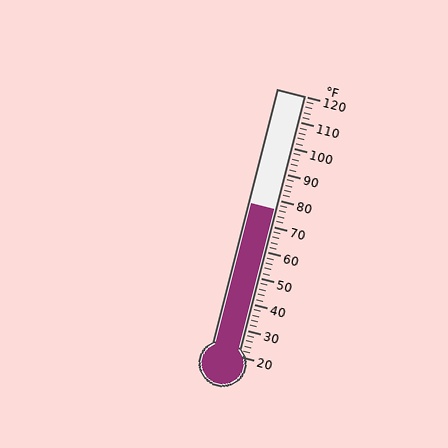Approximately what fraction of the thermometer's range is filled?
The thermometer is filled to approximately 55% of its range.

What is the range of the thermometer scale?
The thermometer scale ranges from 20°F to 120°F.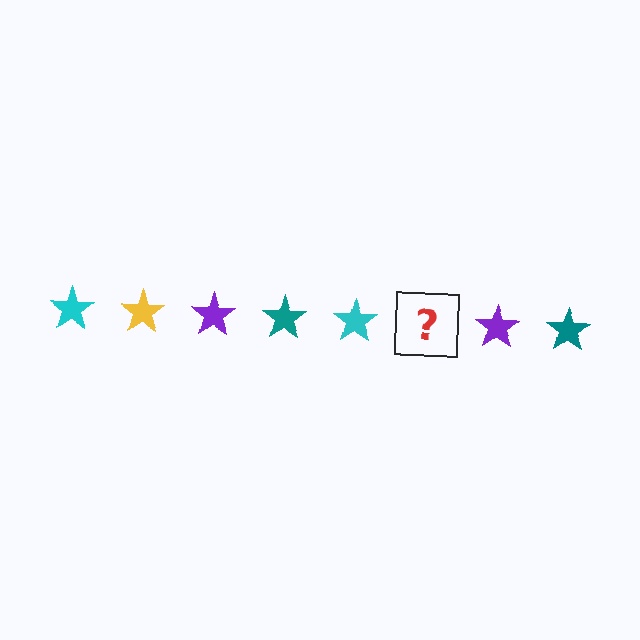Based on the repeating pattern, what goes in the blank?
The blank should be a yellow star.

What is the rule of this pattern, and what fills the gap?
The rule is that the pattern cycles through cyan, yellow, purple, teal stars. The gap should be filled with a yellow star.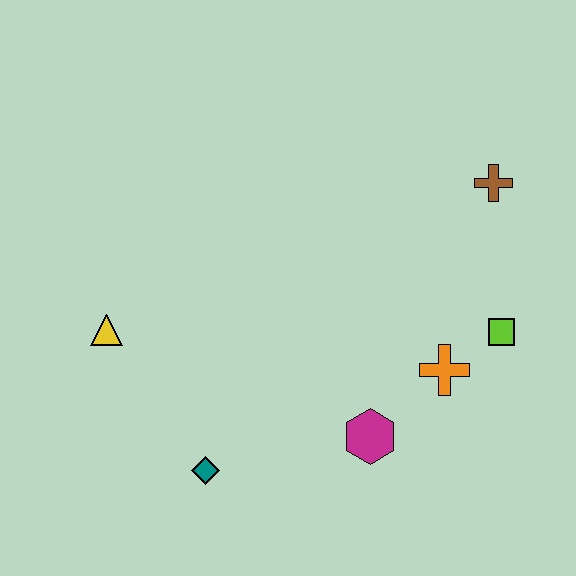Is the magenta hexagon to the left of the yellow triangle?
No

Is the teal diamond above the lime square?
No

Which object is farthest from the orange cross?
The yellow triangle is farthest from the orange cross.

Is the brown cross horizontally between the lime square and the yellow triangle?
Yes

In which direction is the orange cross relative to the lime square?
The orange cross is to the left of the lime square.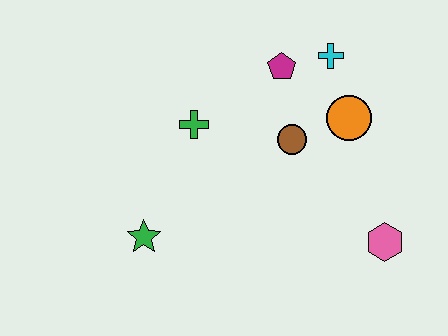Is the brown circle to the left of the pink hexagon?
Yes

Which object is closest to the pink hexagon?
The orange circle is closest to the pink hexagon.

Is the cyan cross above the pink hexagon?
Yes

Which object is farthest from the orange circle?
The green star is farthest from the orange circle.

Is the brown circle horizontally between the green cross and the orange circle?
Yes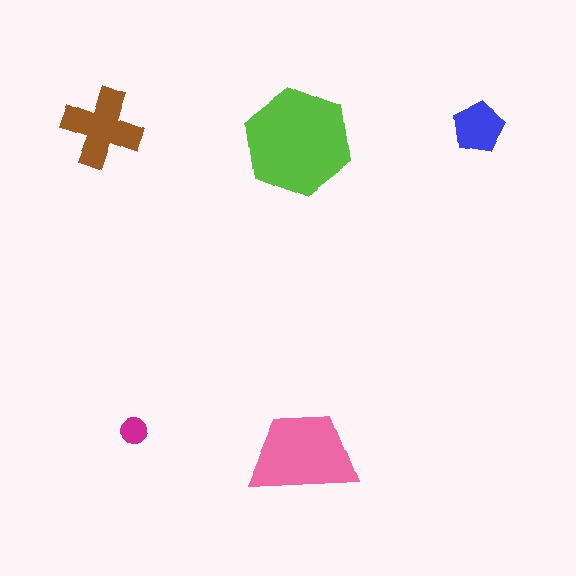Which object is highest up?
The brown cross is topmost.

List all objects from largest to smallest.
The lime hexagon, the pink trapezoid, the brown cross, the blue pentagon, the magenta circle.